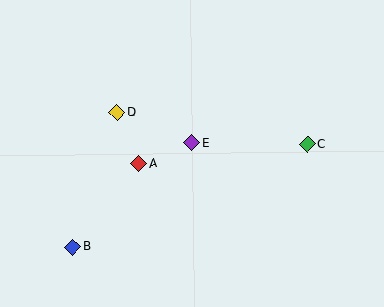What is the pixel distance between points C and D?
The distance between C and D is 192 pixels.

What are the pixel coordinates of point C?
Point C is at (307, 145).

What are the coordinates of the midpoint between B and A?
The midpoint between B and A is at (106, 205).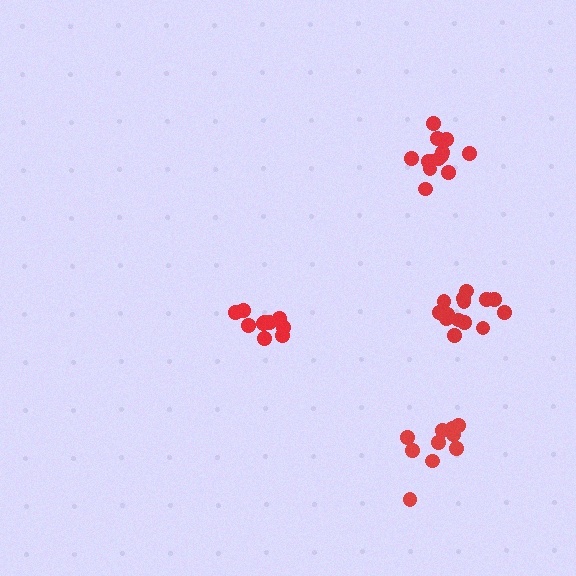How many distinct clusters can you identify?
There are 4 distinct clusters.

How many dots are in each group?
Group 1: 13 dots, Group 2: 10 dots, Group 3: 15 dots, Group 4: 10 dots (48 total).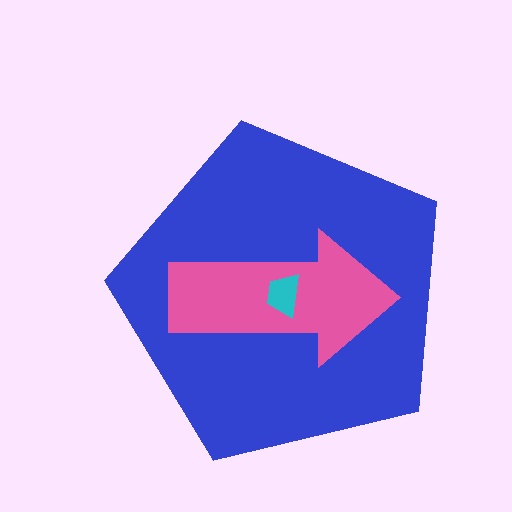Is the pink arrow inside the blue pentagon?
Yes.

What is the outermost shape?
The blue pentagon.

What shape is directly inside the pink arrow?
The cyan trapezoid.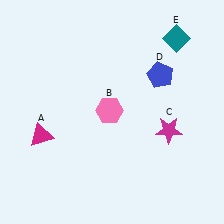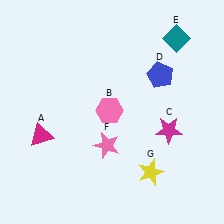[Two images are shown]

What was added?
A pink star (F), a yellow star (G) were added in Image 2.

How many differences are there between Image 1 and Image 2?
There are 2 differences between the two images.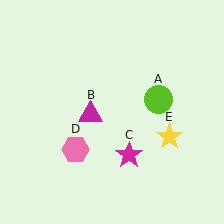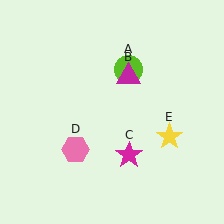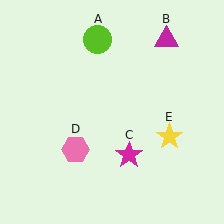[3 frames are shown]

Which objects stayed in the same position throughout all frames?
Magenta star (object C) and pink hexagon (object D) and yellow star (object E) remained stationary.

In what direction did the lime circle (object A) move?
The lime circle (object A) moved up and to the left.